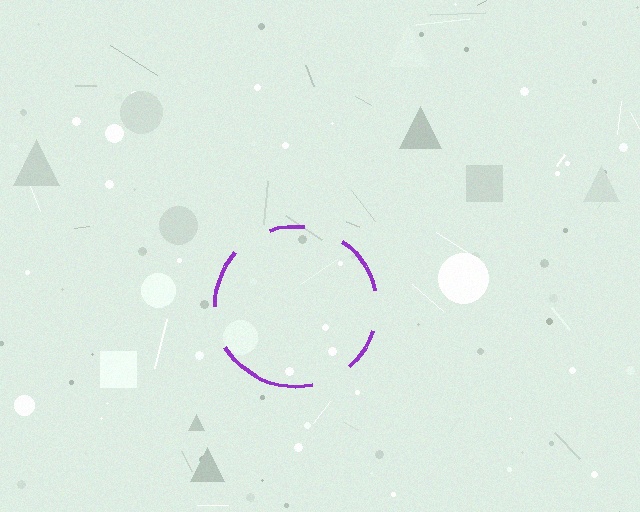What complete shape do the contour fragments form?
The contour fragments form a circle.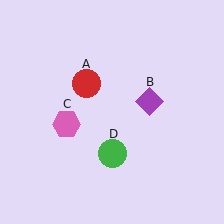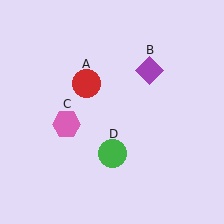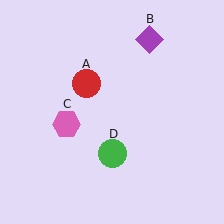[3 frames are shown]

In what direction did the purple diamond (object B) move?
The purple diamond (object B) moved up.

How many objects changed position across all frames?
1 object changed position: purple diamond (object B).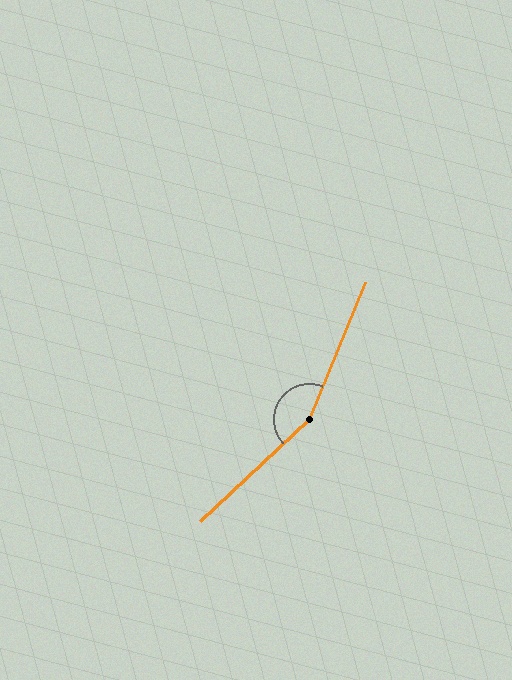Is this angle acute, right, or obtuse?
It is obtuse.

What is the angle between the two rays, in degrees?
Approximately 155 degrees.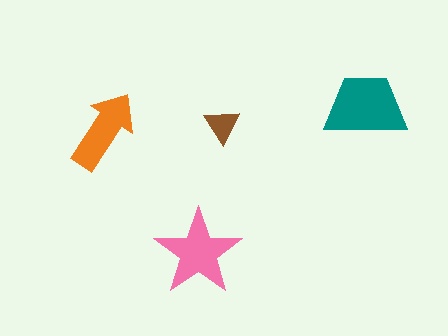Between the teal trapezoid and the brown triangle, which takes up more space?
The teal trapezoid.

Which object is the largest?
The teal trapezoid.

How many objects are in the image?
There are 4 objects in the image.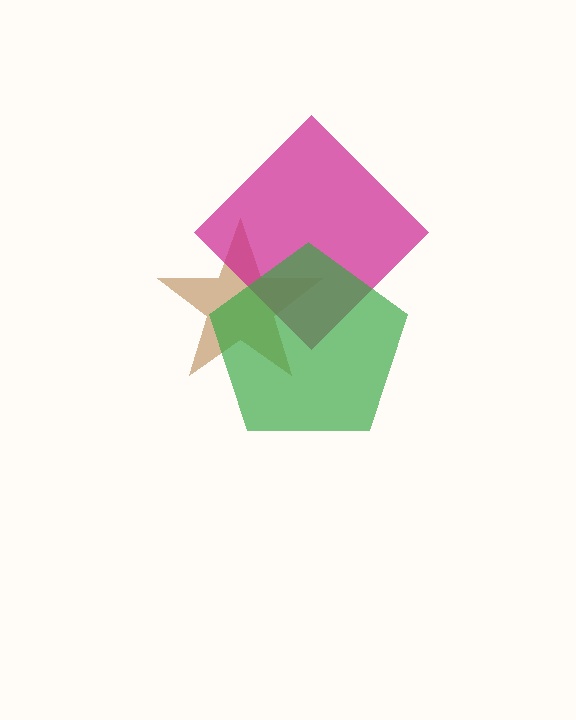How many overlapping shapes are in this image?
There are 3 overlapping shapes in the image.